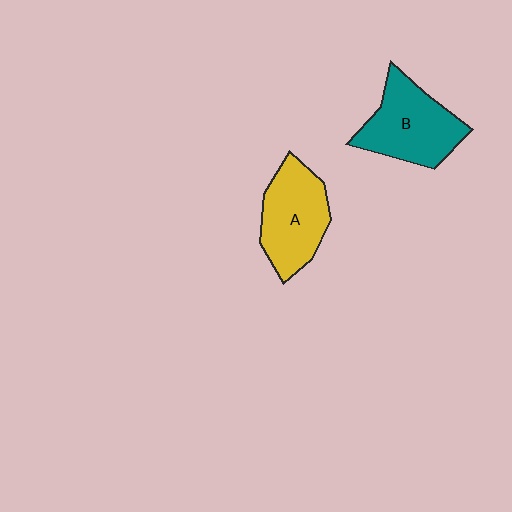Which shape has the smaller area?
Shape A (yellow).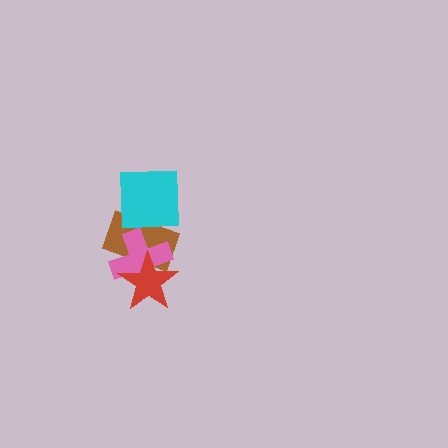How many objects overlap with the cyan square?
2 objects overlap with the cyan square.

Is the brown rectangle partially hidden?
Yes, it is partially covered by another shape.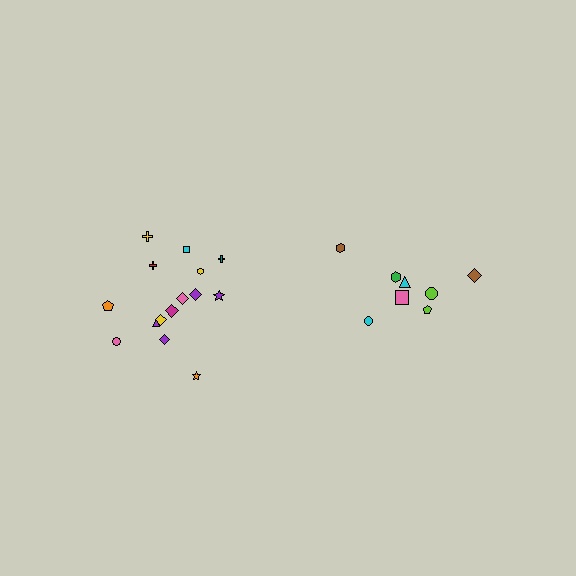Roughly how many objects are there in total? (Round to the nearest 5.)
Roughly 25 objects in total.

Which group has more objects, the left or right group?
The left group.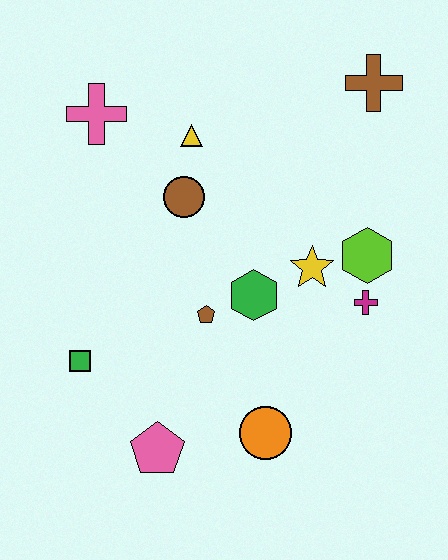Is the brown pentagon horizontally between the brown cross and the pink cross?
Yes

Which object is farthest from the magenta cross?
The pink cross is farthest from the magenta cross.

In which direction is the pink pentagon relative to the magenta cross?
The pink pentagon is to the left of the magenta cross.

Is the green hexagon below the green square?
No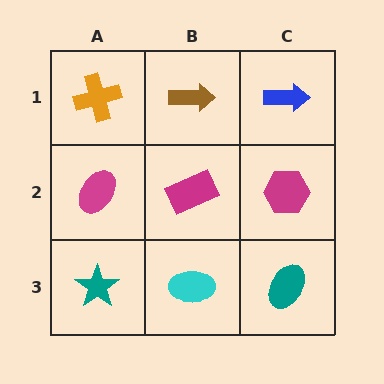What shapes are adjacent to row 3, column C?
A magenta hexagon (row 2, column C), a cyan ellipse (row 3, column B).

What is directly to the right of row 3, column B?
A teal ellipse.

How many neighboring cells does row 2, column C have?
3.